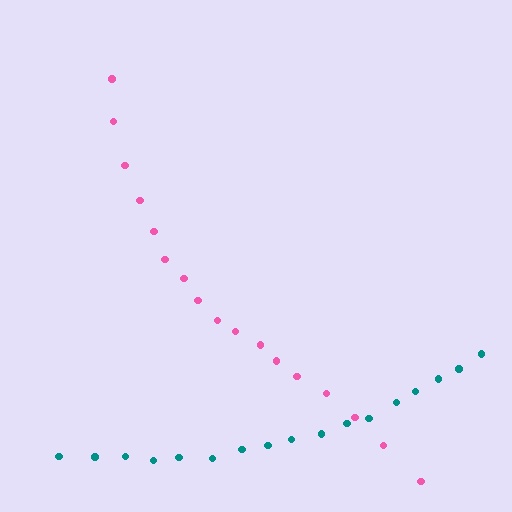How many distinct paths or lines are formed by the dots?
There are 2 distinct paths.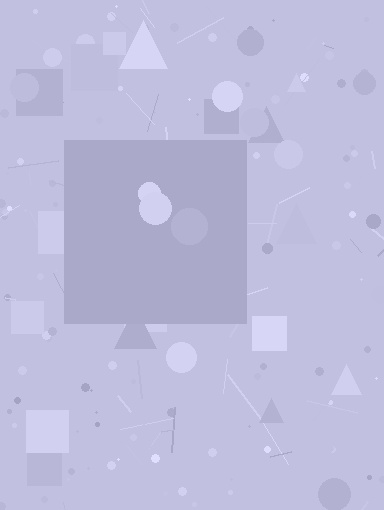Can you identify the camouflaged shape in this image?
The camouflaged shape is a square.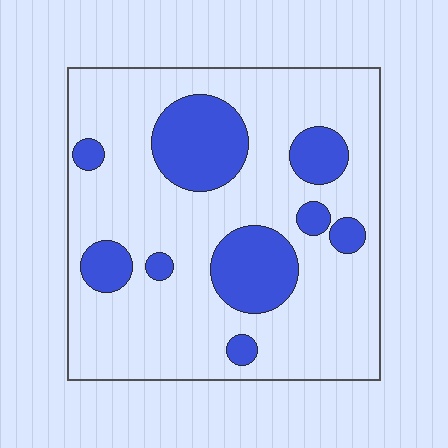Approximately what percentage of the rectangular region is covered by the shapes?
Approximately 25%.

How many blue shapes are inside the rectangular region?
9.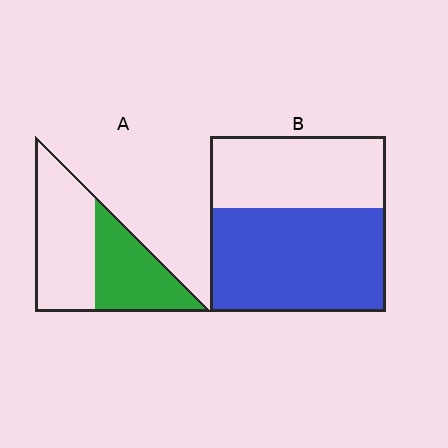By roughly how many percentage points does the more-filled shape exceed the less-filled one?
By roughly 15 percentage points (B over A).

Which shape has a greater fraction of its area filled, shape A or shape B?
Shape B.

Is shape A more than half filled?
No.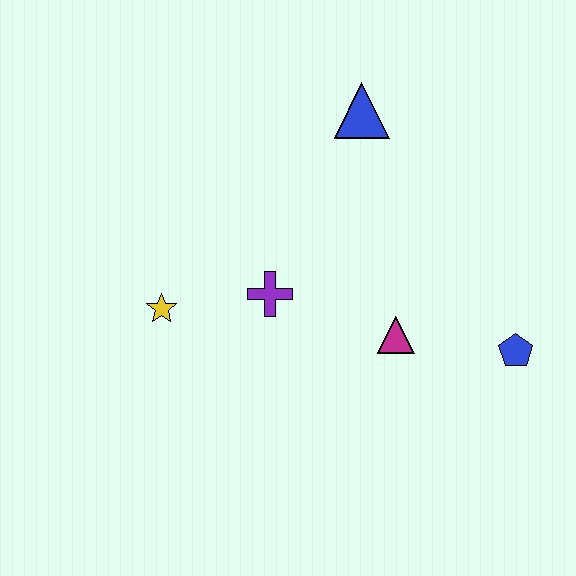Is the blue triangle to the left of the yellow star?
No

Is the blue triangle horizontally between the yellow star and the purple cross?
No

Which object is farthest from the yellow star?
The blue pentagon is farthest from the yellow star.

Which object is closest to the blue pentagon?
The magenta triangle is closest to the blue pentagon.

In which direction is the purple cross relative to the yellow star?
The purple cross is to the right of the yellow star.